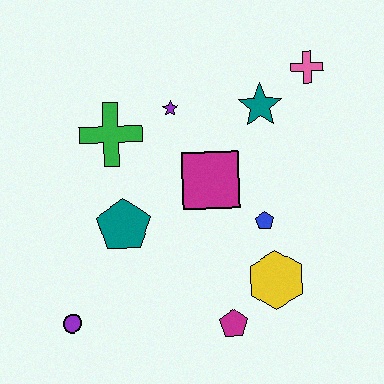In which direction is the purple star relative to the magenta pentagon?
The purple star is above the magenta pentagon.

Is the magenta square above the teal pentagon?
Yes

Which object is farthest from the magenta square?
The purple circle is farthest from the magenta square.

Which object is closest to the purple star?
The green cross is closest to the purple star.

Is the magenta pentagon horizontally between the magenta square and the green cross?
No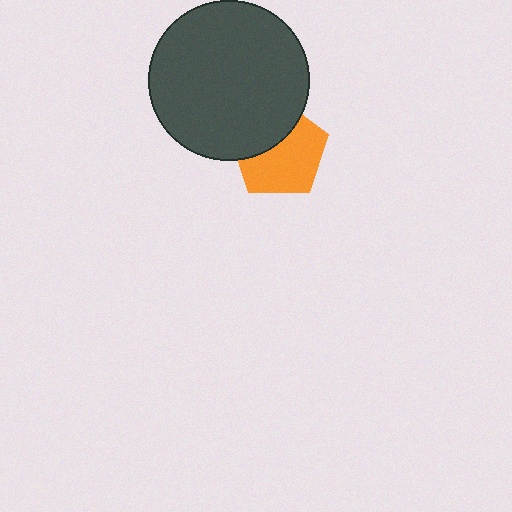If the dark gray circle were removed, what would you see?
You would see the complete orange pentagon.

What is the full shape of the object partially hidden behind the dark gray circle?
The partially hidden object is an orange pentagon.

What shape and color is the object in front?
The object in front is a dark gray circle.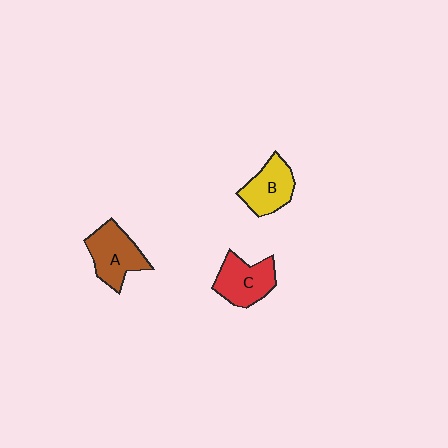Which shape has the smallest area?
Shape B (yellow).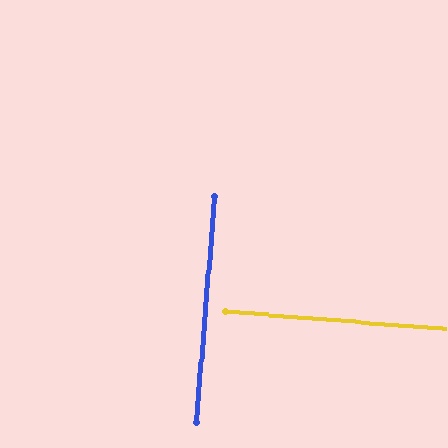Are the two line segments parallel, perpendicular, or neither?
Perpendicular — they meet at approximately 90°.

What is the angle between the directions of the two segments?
Approximately 90 degrees.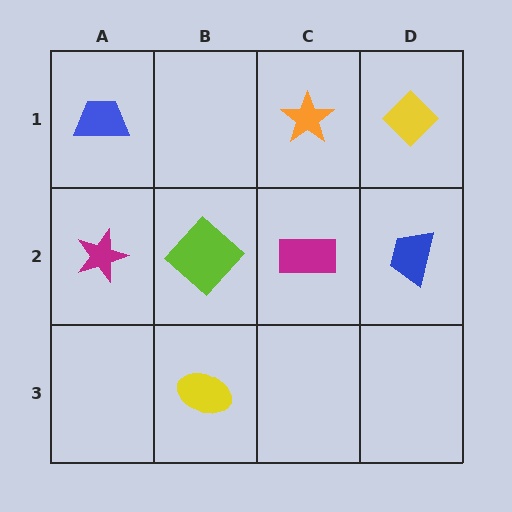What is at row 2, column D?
A blue trapezoid.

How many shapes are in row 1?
3 shapes.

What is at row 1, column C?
An orange star.